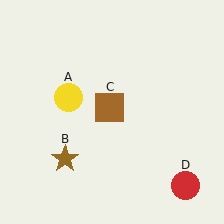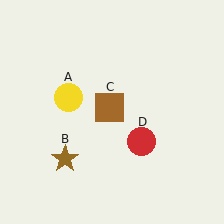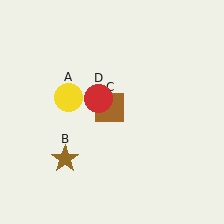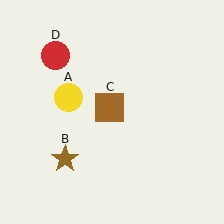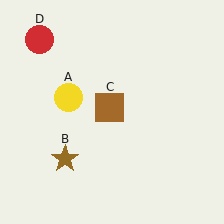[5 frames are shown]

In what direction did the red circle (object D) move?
The red circle (object D) moved up and to the left.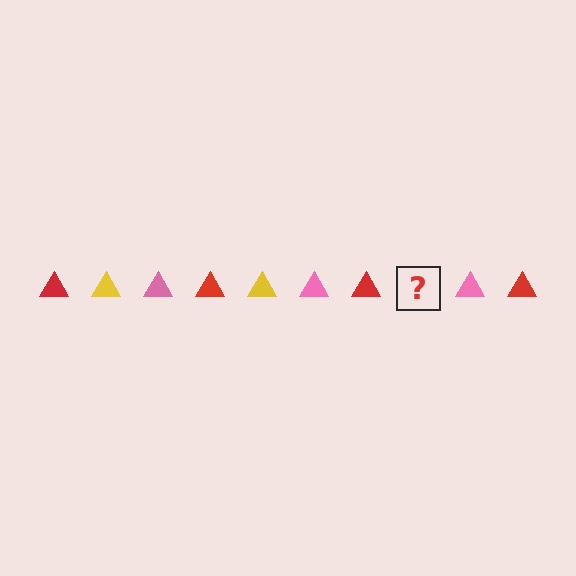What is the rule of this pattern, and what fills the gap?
The rule is that the pattern cycles through red, yellow, pink triangles. The gap should be filled with a yellow triangle.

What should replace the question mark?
The question mark should be replaced with a yellow triangle.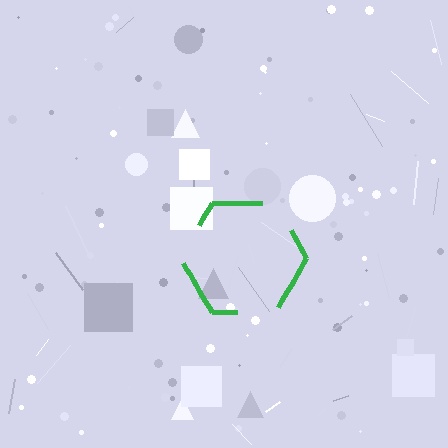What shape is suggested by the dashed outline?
The dashed outline suggests a hexagon.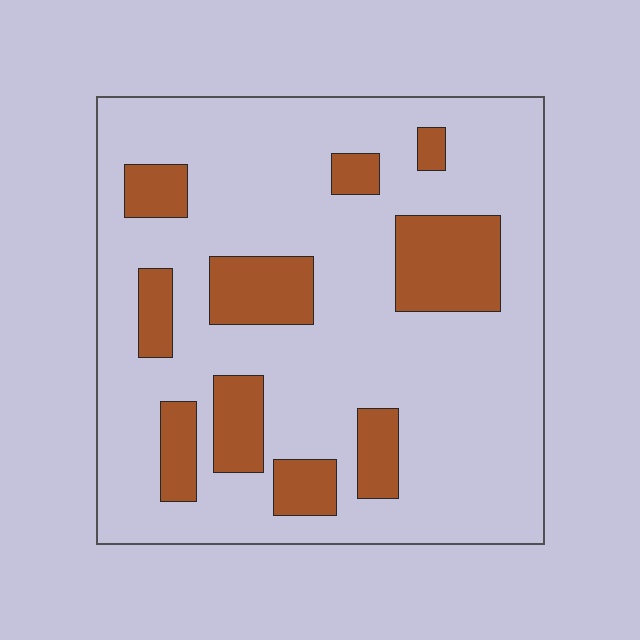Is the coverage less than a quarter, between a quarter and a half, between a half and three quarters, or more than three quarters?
Less than a quarter.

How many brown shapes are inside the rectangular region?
10.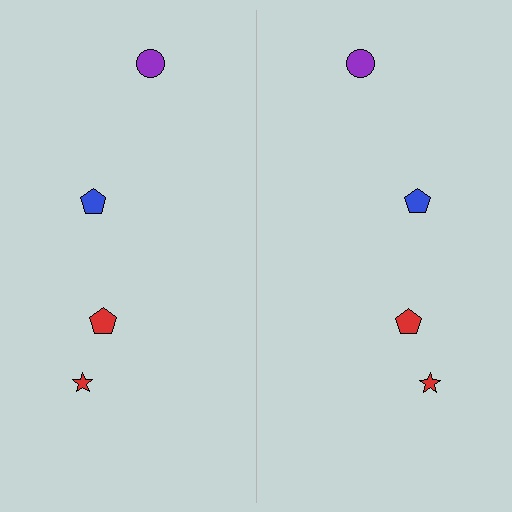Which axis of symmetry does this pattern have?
The pattern has a vertical axis of symmetry running through the center of the image.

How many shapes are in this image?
There are 8 shapes in this image.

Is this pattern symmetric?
Yes, this pattern has bilateral (reflection) symmetry.